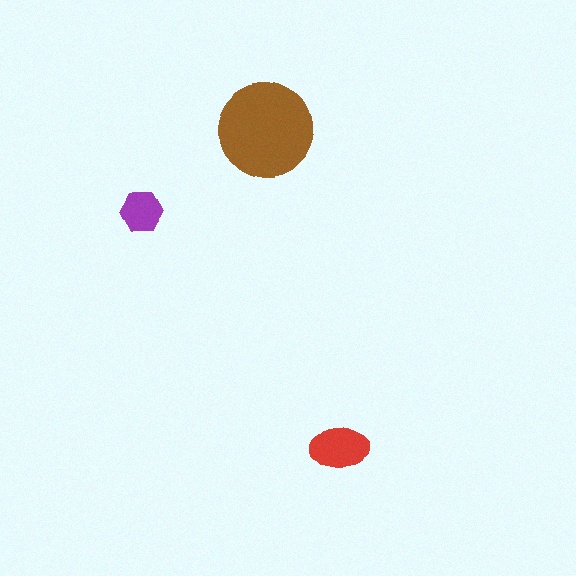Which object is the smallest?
The purple hexagon.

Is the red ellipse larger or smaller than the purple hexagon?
Larger.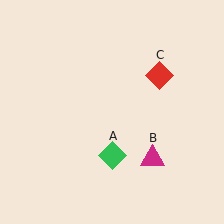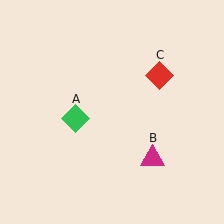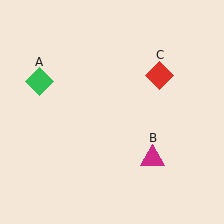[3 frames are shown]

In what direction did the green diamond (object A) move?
The green diamond (object A) moved up and to the left.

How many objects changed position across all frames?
1 object changed position: green diamond (object A).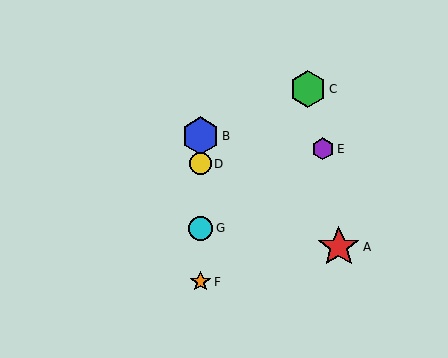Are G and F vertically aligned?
Yes, both are at x≈200.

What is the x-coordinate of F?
Object F is at x≈200.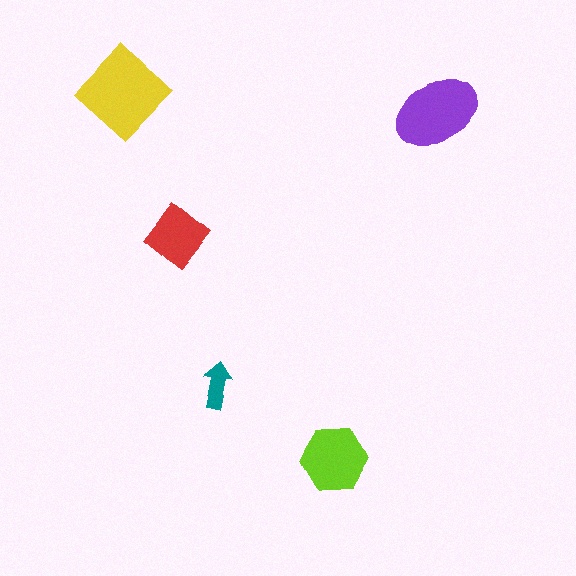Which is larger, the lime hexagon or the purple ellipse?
The purple ellipse.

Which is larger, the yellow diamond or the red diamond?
The yellow diamond.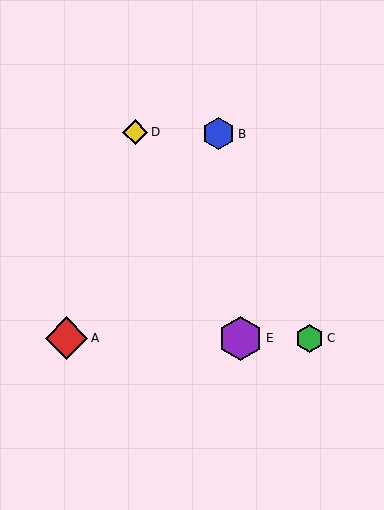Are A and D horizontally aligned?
No, A is at y≈338 and D is at y≈132.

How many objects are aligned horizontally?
3 objects (A, C, E) are aligned horizontally.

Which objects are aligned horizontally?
Objects A, C, E are aligned horizontally.